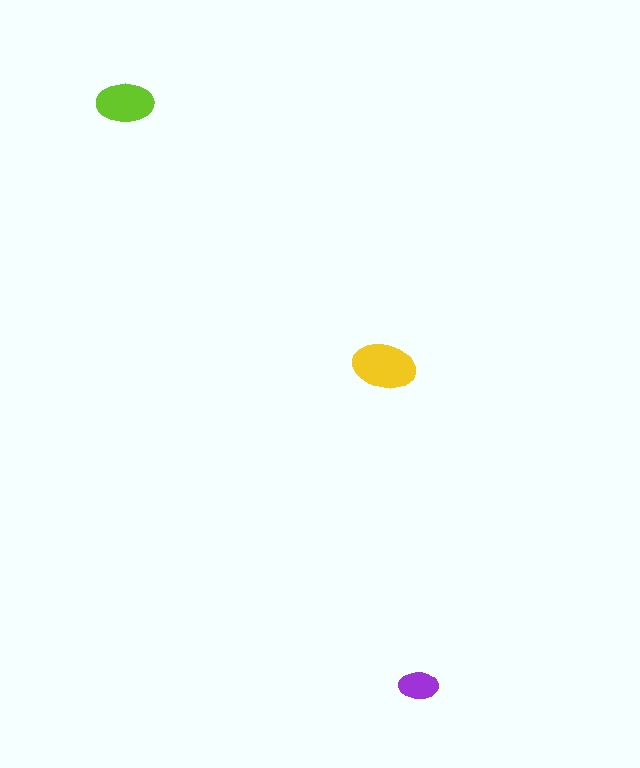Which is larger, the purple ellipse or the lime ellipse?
The lime one.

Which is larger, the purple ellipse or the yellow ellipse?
The yellow one.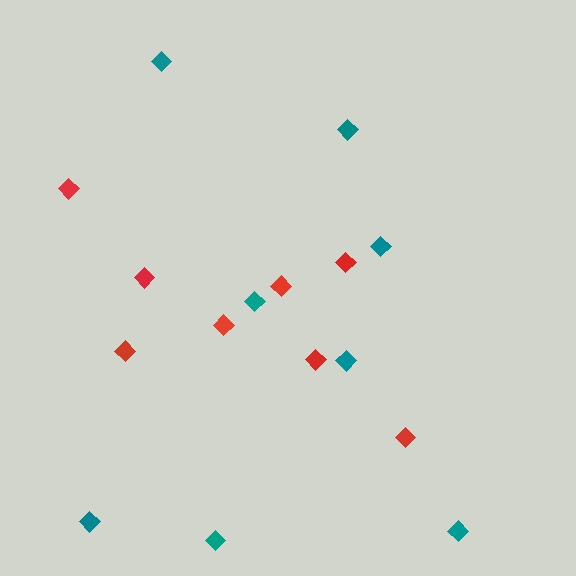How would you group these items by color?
There are 2 groups: one group of teal diamonds (8) and one group of red diamonds (8).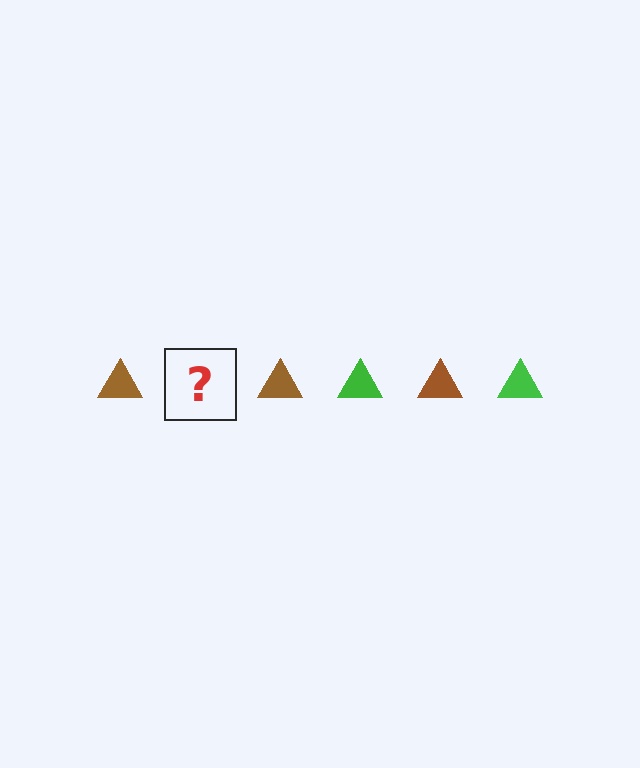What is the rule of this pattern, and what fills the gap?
The rule is that the pattern cycles through brown, green triangles. The gap should be filled with a green triangle.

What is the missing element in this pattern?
The missing element is a green triangle.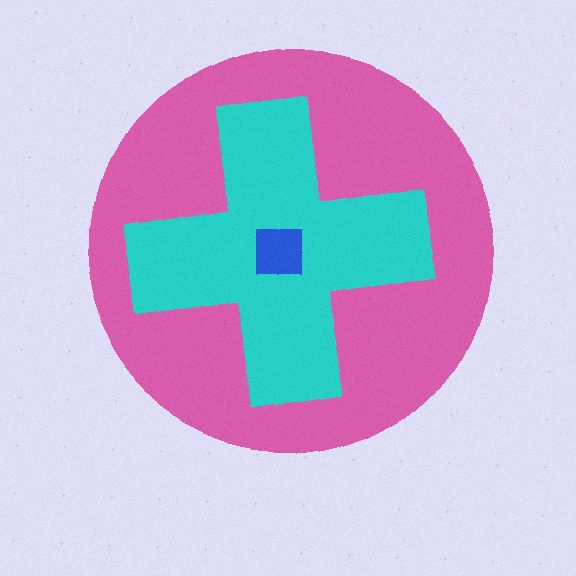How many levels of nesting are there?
3.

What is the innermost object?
The blue square.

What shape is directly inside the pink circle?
The cyan cross.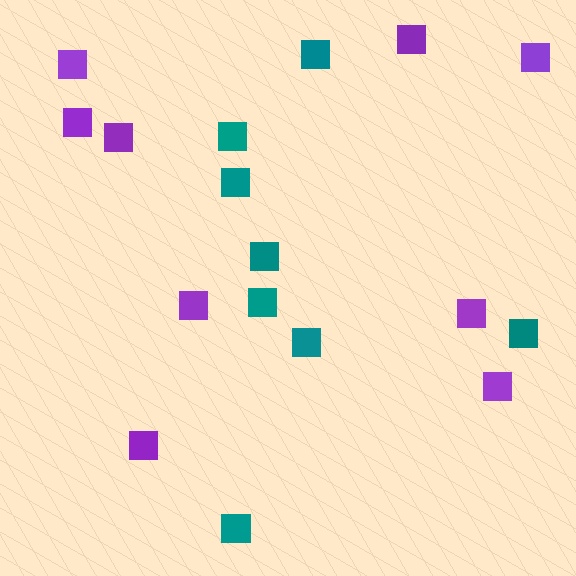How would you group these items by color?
There are 2 groups: one group of purple squares (9) and one group of teal squares (8).